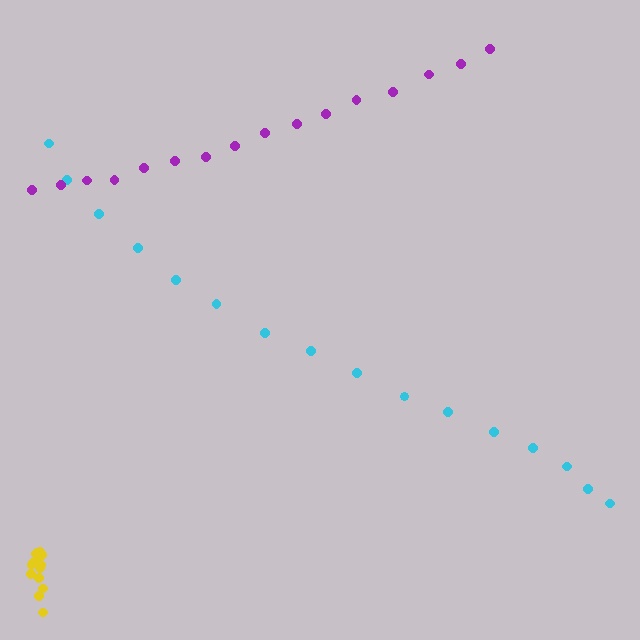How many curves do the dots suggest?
There are 3 distinct paths.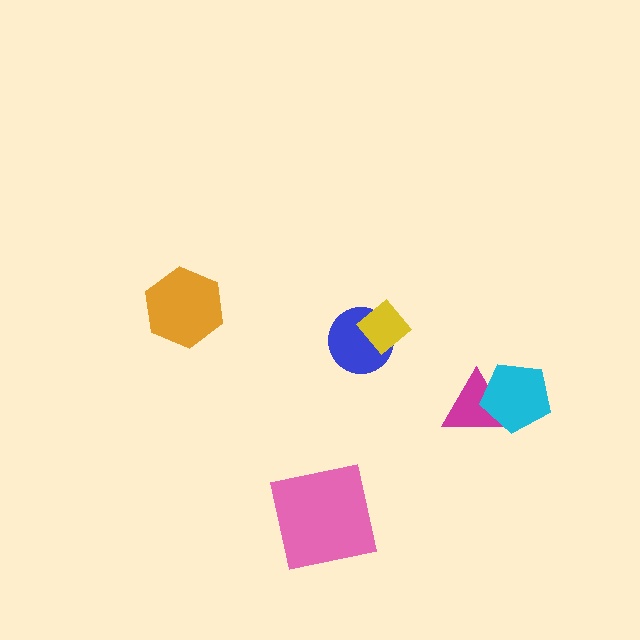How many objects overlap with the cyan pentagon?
1 object overlaps with the cyan pentagon.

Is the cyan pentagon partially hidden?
No, no other shape covers it.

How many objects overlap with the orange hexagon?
0 objects overlap with the orange hexagon.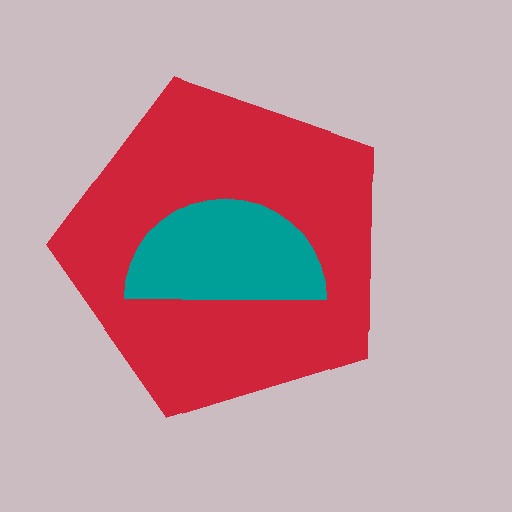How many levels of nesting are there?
2.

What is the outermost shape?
The red pentagon.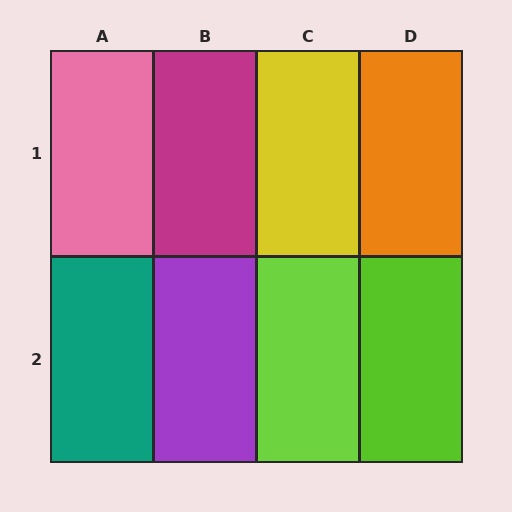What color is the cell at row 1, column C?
Yellow.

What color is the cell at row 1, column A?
Pink.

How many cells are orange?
1 cell is orange.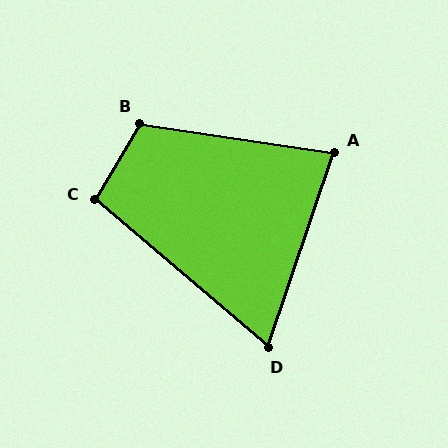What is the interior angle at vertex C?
Approximately 100 degrees (obtuse).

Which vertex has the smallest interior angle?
D, at approximately 68 degrees.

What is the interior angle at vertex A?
Approximately 80 degrees (acute).